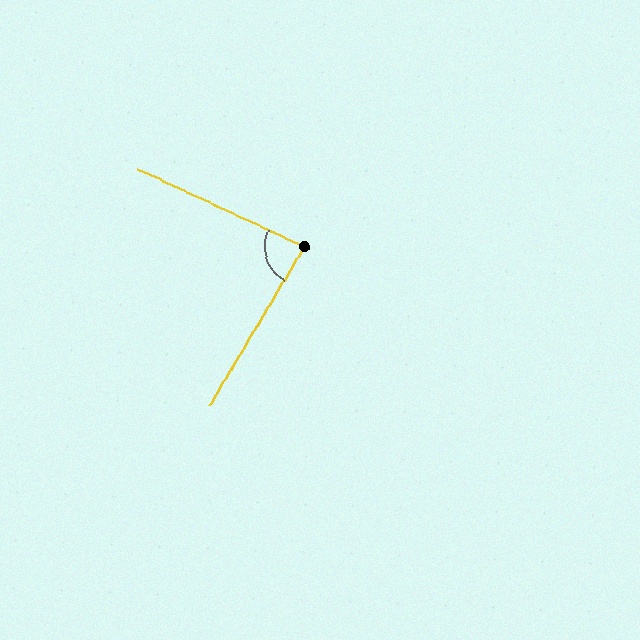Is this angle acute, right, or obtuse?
It is acute.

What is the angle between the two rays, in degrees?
Approximately 84 degrees.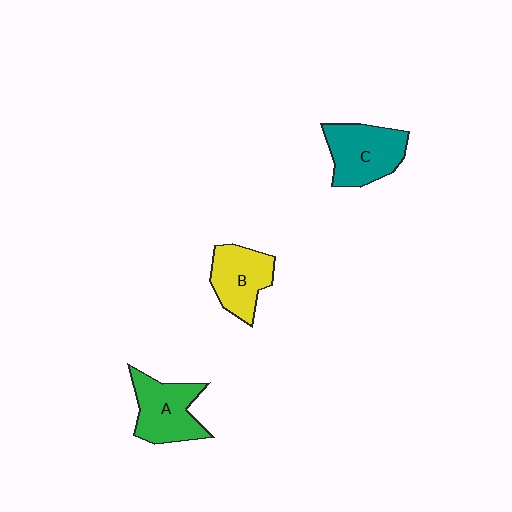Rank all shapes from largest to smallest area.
From largest to smallest: C (teal), A (green), B (yellow).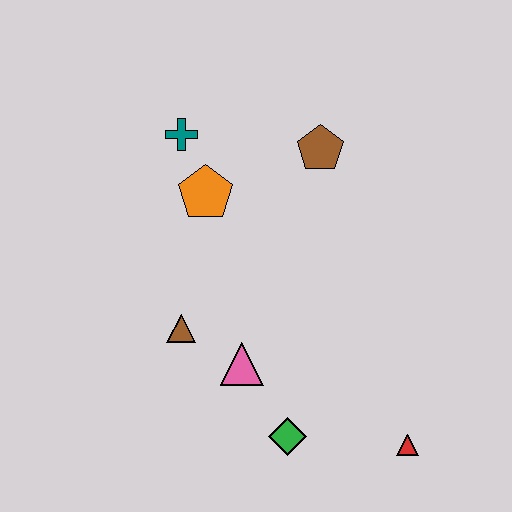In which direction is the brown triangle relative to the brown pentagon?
The brown triangle is below the brown pentagon.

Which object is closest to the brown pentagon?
The orange pentagon is closest to the brown pentagon.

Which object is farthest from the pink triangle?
The teal cross is farthest from the pink triangle.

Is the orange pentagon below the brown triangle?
No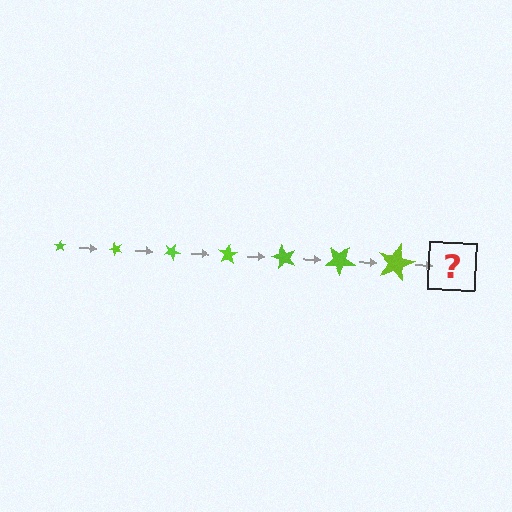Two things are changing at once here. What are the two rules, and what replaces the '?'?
The two rules are that the star grows larger each step and it rotates 50 degrees each step. The '?' should be a star, larger than the previous one and rotated 350 degrees from the start.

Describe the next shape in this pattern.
It should be a star, larger than the previous one and rotated 350 degrees from the start.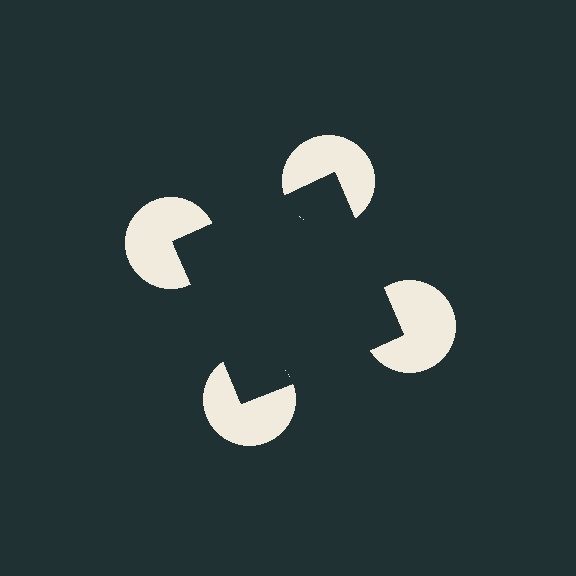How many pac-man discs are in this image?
There are 4 — one at each vertex of the illusory square.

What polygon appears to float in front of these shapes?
An illusory square — its edges are inferred from the aligned wedge cuts in the pac-man discs, not physically drawn.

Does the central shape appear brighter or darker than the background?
It typically appears slightly darker than the background, even though no actual brightness change is drawn.